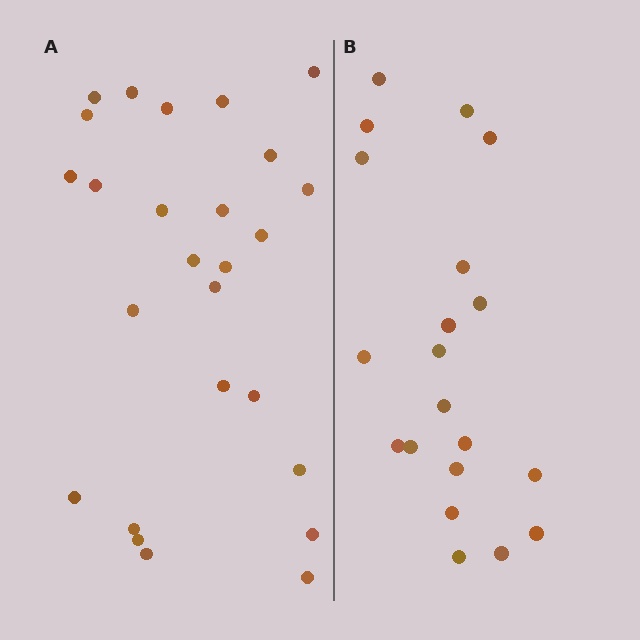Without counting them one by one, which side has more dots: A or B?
Region A (the left region) has more dots.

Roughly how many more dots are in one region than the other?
Region A has about 6 more dots than region B.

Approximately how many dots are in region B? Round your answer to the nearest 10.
About 20 dots.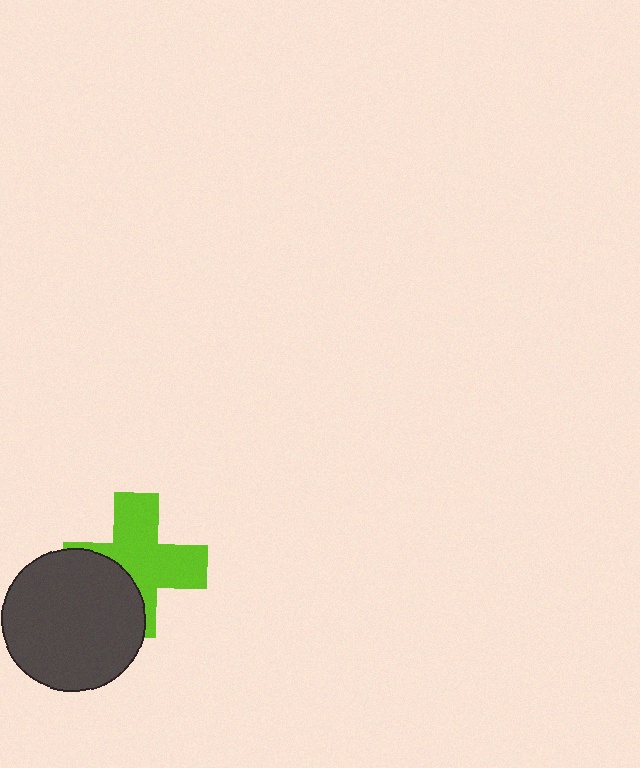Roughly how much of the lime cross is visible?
Most of it is visible (roughly 65%).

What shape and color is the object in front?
The object in front is a dark gray circle.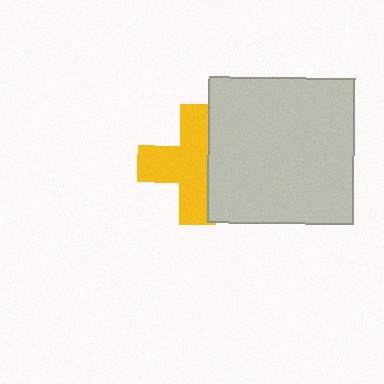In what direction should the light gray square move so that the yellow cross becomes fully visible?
The light gray square should move right. That is the shortest direction to clear the overlap and leave the yellow cross fully visible.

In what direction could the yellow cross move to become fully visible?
The yellow cross could move left. That would shift it out from behind the light gray square entirely.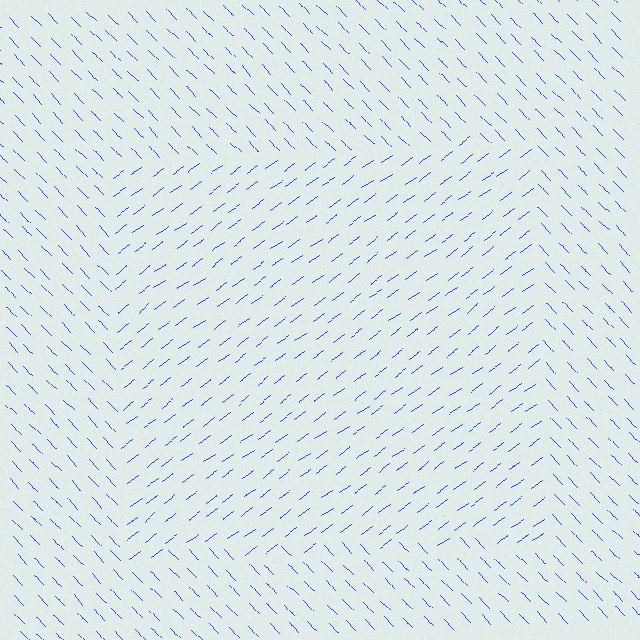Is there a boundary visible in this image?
Yes, there is a texture boundary formed by a change in line orientation.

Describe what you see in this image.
The image is filled with small blue line segments. A rectangle region in the image has lines oriented differently from the surrounding lines, creating a visible texture boundary.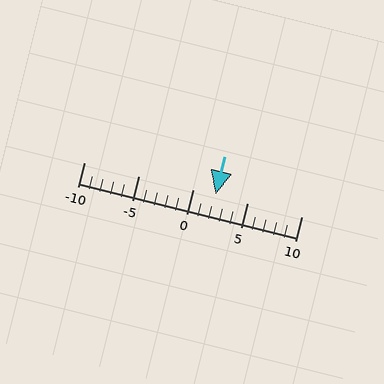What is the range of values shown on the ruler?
The ruler shows values from -10 to 10.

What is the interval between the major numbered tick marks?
The major tick marks are spaced 5 units apart.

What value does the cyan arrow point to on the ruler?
The cyan arrow points to approximately 2.